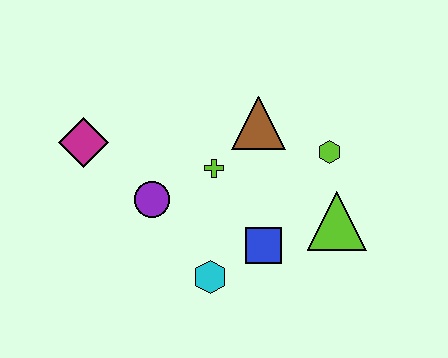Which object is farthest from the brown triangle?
The magenta diamond is farthest from the brown triangle.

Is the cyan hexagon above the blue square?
No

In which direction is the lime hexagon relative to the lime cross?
The lime hexagon is to the right of the lime cross.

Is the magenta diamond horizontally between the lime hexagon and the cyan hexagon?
No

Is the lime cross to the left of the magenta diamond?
No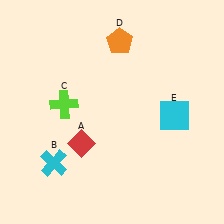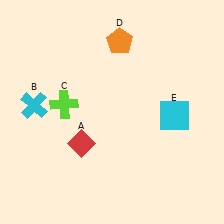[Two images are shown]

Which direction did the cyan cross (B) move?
The cyan cross (B) moved up.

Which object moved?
The cyan cross (B) moved up.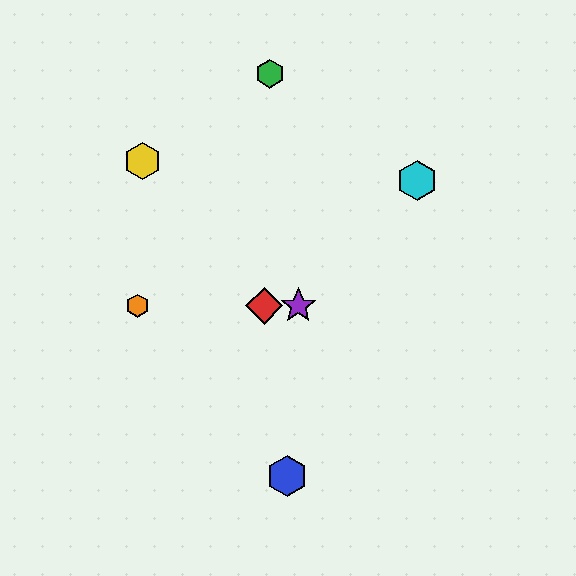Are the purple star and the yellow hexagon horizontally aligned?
No, the purple star is at y≈306 and the yellow hexagon is at y≈161.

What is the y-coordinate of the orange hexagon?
The orange hexagon is at y≈306.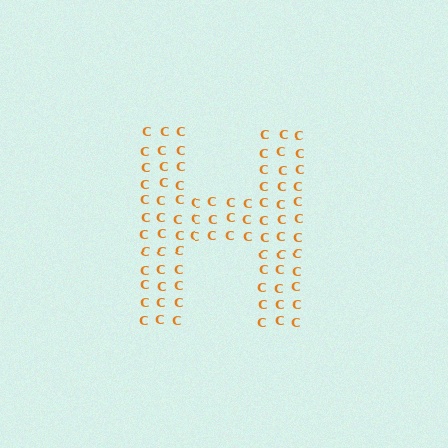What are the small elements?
The small elements are letter C's.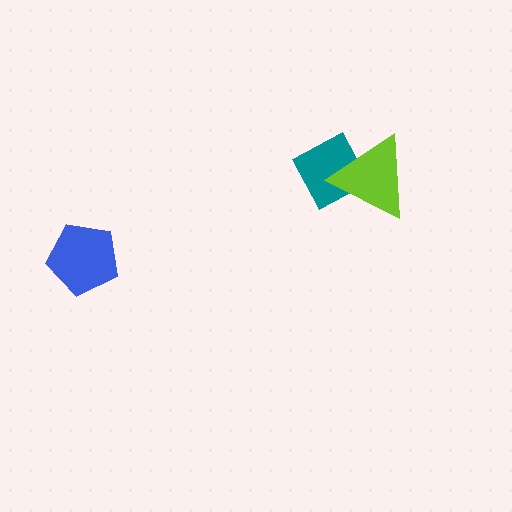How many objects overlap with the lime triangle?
1 object overlaps with the lime triangle.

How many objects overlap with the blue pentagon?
0 objects overlap with the blue pentagon.